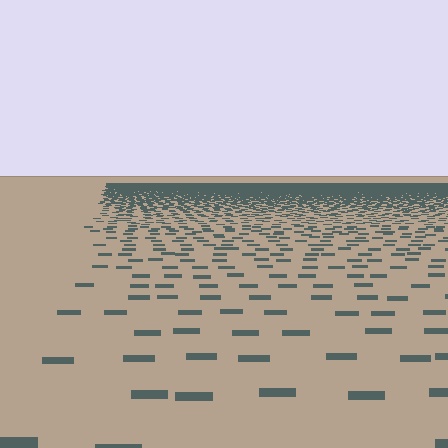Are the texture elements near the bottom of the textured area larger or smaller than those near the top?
Larger. Near the bottom, elements are closer to the viewer and appear at a bigger on-screen size.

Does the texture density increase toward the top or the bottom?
Density increases toward the top.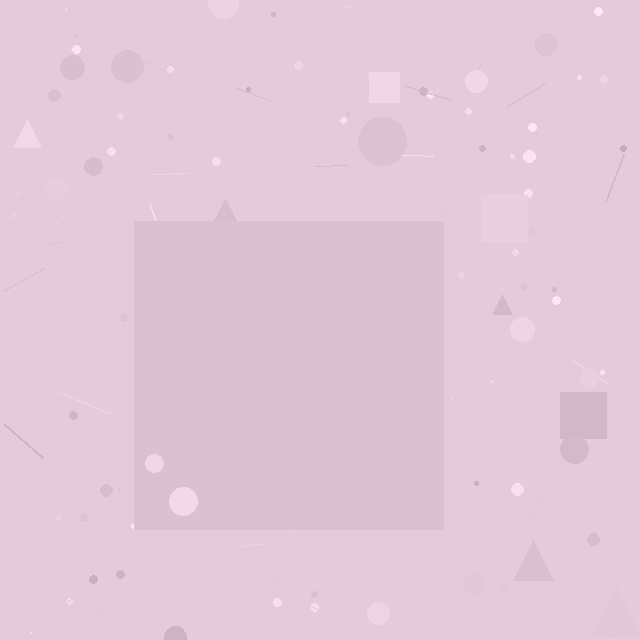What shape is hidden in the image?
A square is hidden in the image.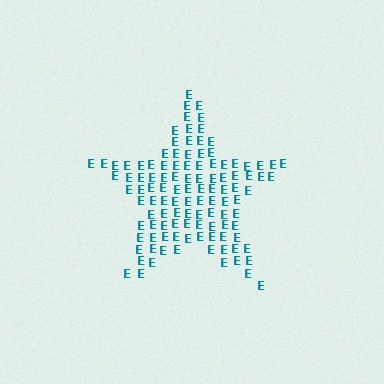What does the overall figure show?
The overall figure shows a star.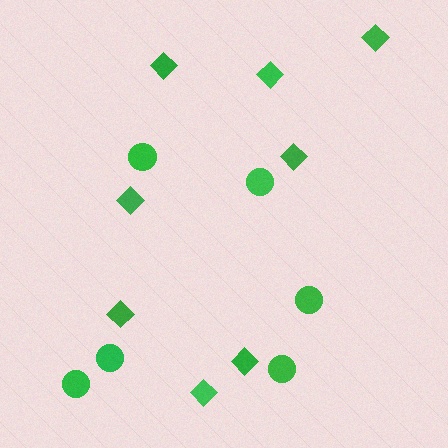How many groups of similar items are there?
There are 2 groups: one group of diamonds (8) and one group of circles (6).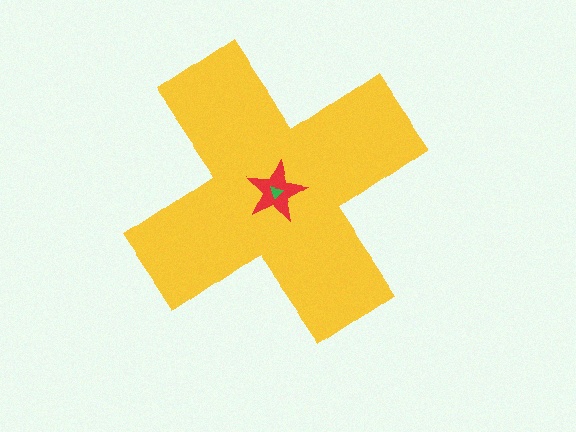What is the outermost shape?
The yellow cross.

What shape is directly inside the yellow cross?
The red star.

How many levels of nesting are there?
3.